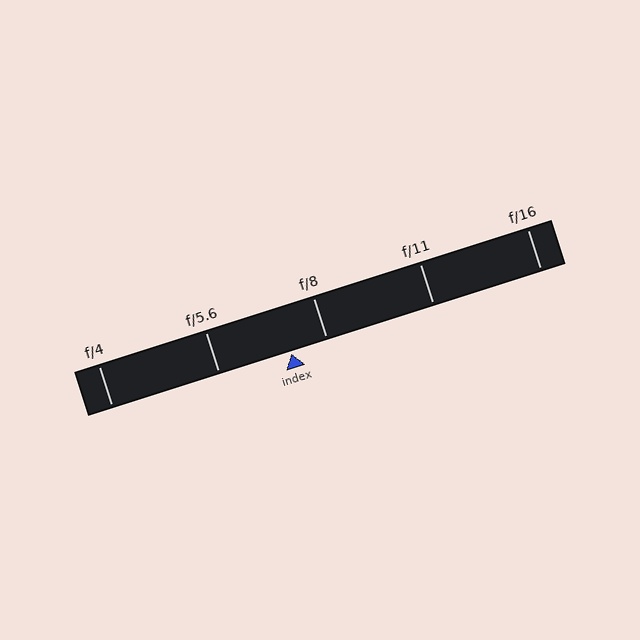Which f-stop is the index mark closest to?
The index mark is closest to f/8.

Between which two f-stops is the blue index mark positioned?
The index mark is between f/5.6 and f/8.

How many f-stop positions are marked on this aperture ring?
There are 5 f-stop positions marked.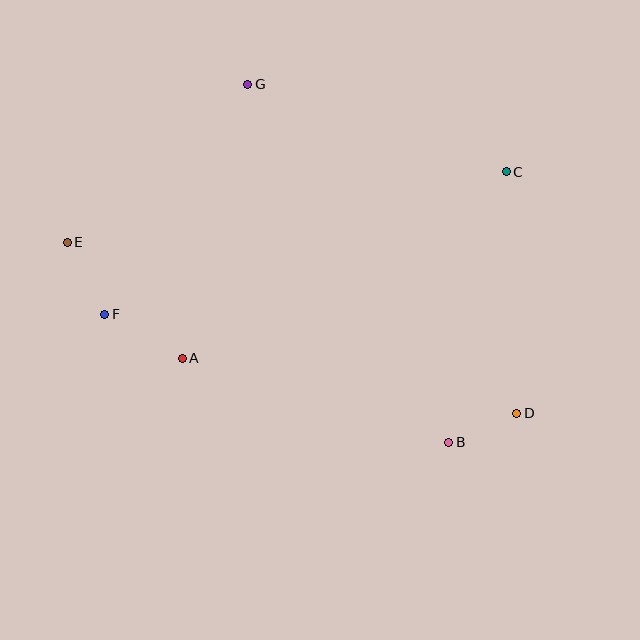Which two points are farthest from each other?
Points D and E are farthest from each other.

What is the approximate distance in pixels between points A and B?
The distance between A and B is approximately 279 pixels.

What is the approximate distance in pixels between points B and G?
The distance between B and G is approximately 410 pixels.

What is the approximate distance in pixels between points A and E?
The distance between A and E is approximately 163 pixels.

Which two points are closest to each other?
Points B and D are closest to each other.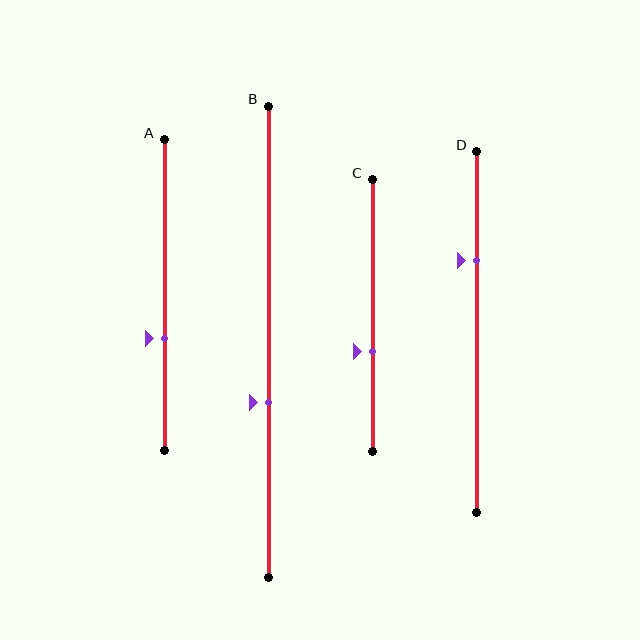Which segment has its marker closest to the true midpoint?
Segment B has its marker closest to the true midpoint.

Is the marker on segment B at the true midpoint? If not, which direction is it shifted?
No, the marker on segment B is shifted downward by about 13% of the segment length.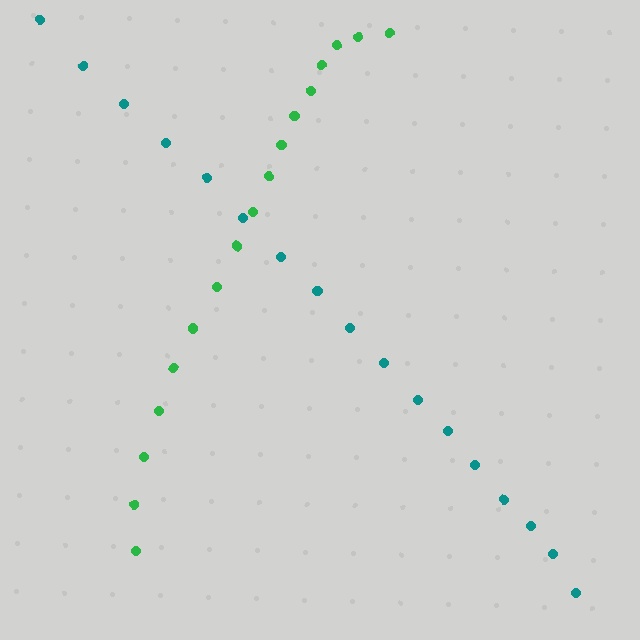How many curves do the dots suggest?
There are 2 distinct paths.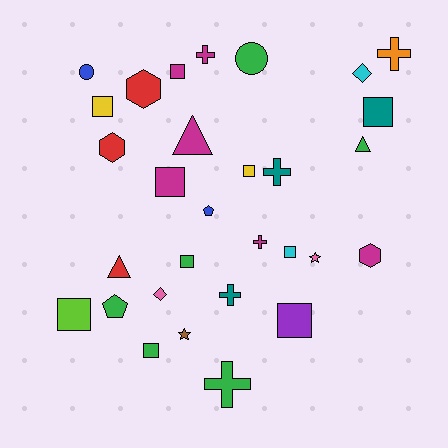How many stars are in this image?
There are 2 stars.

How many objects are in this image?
There are 30 objects.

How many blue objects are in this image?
There are 2 blue objects.